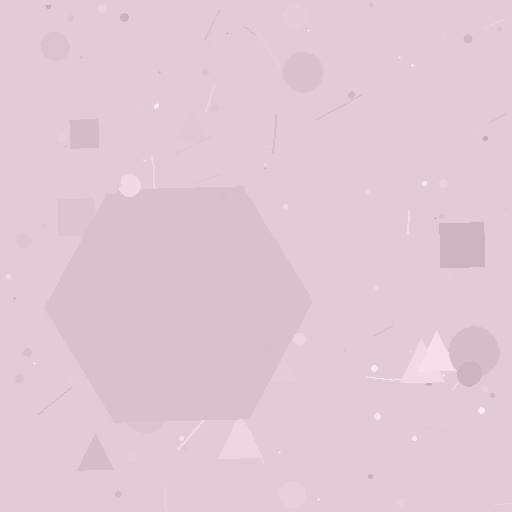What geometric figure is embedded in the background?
A hexagon is embedded in the background.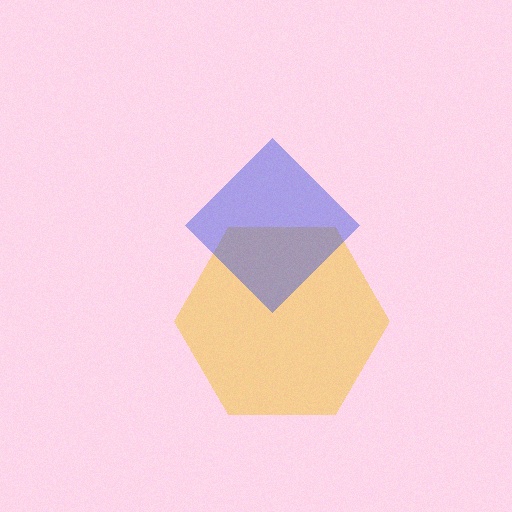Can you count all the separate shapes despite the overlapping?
Yes, there are 2 separate shapes.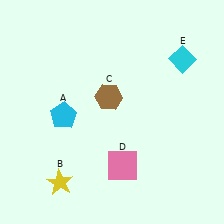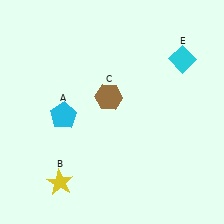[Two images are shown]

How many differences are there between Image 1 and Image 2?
There is 1 difference between the two images.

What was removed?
The pink square (D) was removed in Image 2.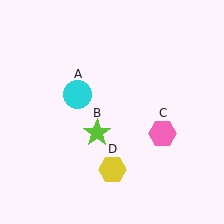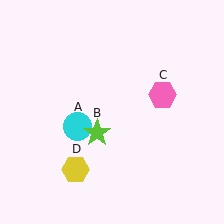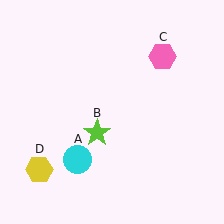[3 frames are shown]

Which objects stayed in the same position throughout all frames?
Lime star (object B) remained stationary.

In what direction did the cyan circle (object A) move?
The cyan circle (object A) moved down.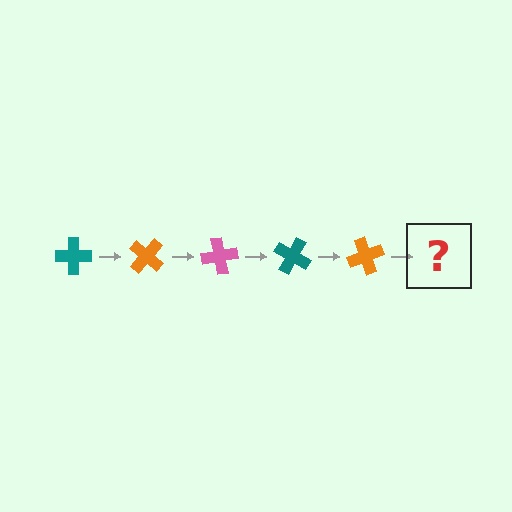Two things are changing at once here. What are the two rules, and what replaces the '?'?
The two rules are that it rotates 40 degrees each step and the color cycles through teal, orange, and pink. The '?' should be a pink cross, rotated 200 degrees from the start.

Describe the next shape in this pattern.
It should be a pink cross, rotated 200 degrees from the start.